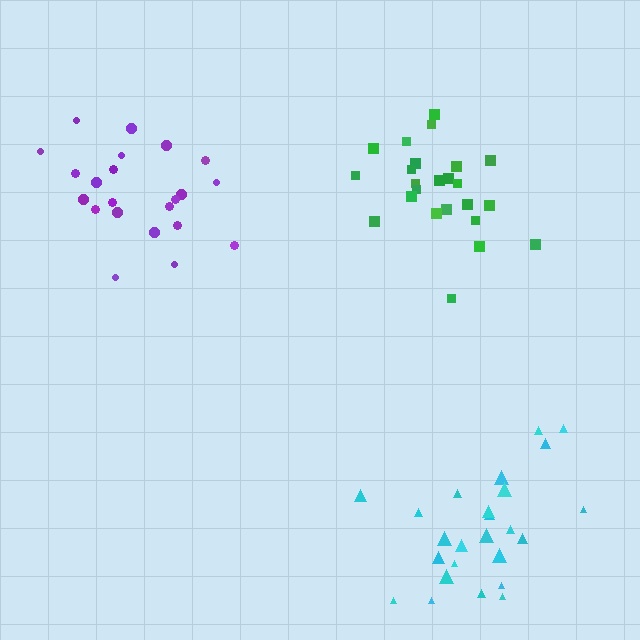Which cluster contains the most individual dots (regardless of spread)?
Cyan (25).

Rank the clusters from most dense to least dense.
green, purple, cyan.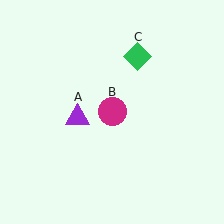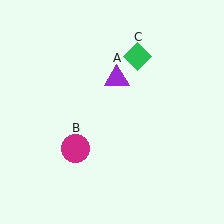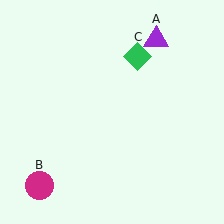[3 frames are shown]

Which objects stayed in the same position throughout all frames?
Green diamond (object C) remained stationary.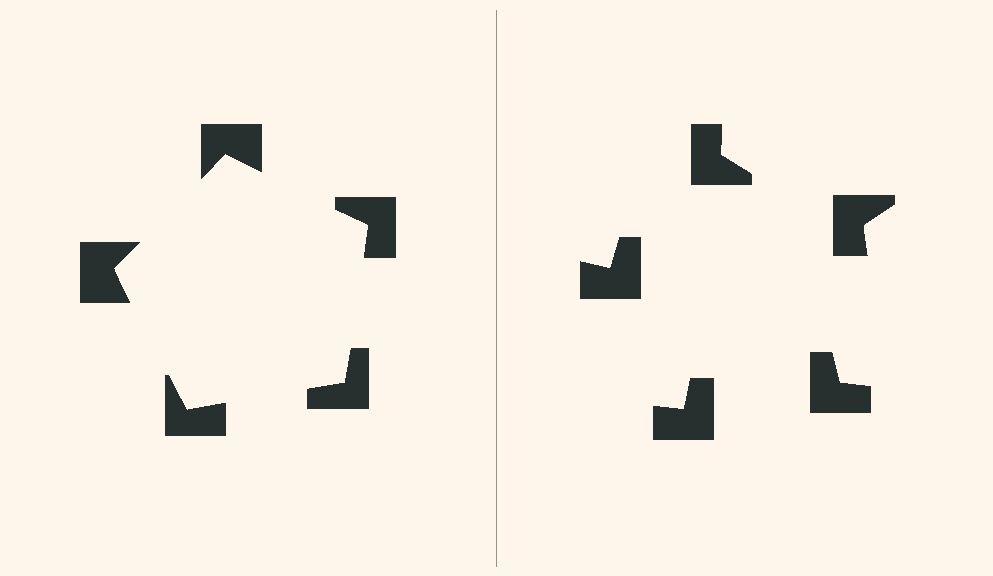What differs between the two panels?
The notched squares are positioned identically on both sides; only the wedge orientations differ. On the left they align to a pentagon; on the right they are misaligned.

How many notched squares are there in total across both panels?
10 — 5 on each side.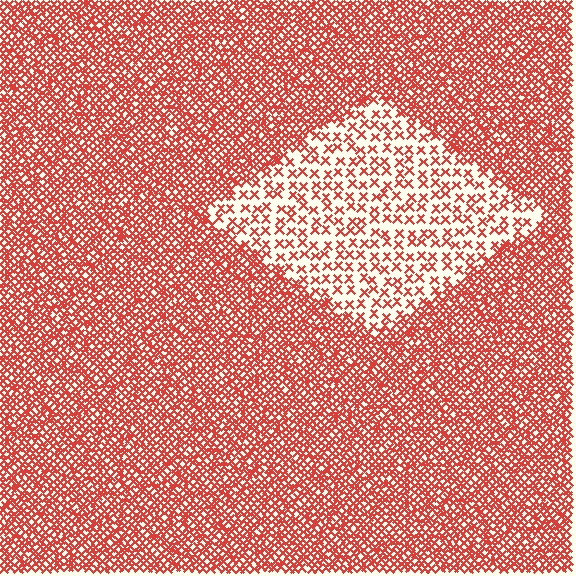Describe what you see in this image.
The image contains small red elements arranged at two different densities. A diamond-shaped region is visible where the elements are less densely packed than the surrounding area.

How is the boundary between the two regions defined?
The boundary is defined by a change in element density (approximately 2.8x ratio). All elements are the same color, size, and shape.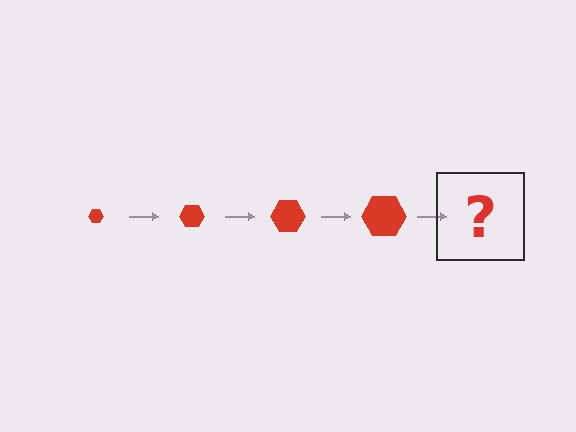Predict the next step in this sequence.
The next step is a red hexagon, larger than the previous one.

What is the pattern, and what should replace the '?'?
The pattern is that the hexagon gets progressively larger each step. The '?' should be a red hexagon, larger than the previous one.